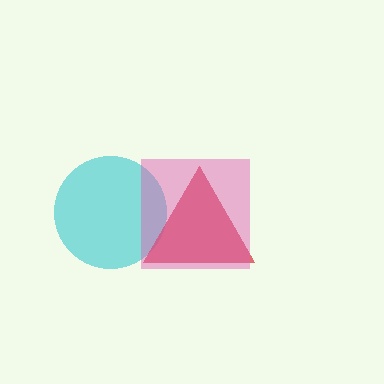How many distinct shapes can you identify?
There are 3 distinct shapes: a cyan circle, a red triangle, a pink square.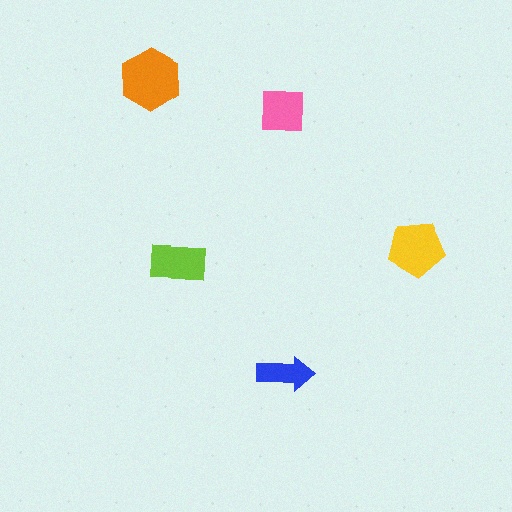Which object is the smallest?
The blue arrow.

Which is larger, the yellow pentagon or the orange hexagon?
The orange hexagon.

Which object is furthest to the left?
The orange hexagon is leftmost.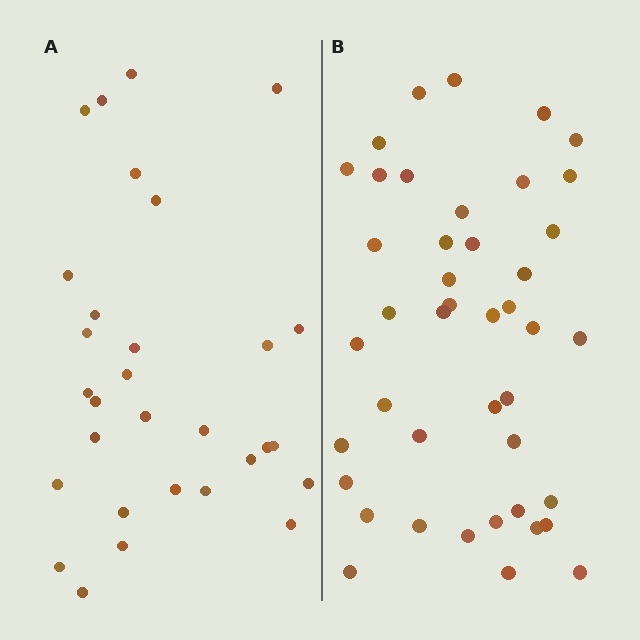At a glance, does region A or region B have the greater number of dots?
Region B (the right region) has more dots.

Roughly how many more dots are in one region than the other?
Region B has approximately 15 more dots than region A.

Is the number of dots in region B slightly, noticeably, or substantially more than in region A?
Region B has noticeably more, but not dramatically so. The ratio is roughly 1.4 to 1.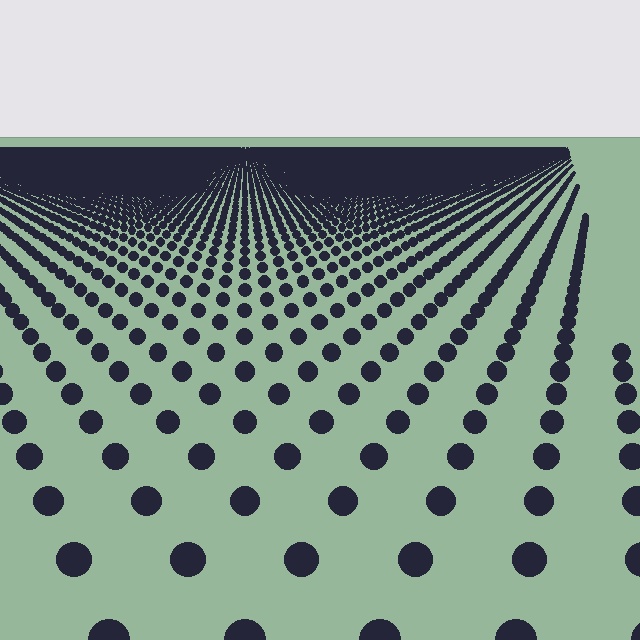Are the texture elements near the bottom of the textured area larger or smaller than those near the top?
Larger. Near the bottom, elements are closer to the viewer and appear at a bigger on-screen size.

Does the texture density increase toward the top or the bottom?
Density increases toward the top.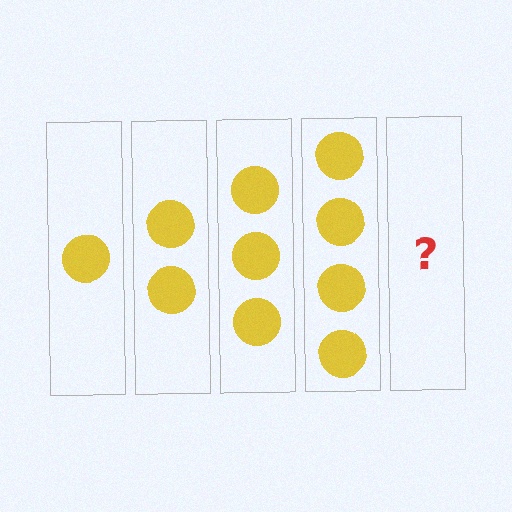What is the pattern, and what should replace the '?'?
The pattern is that each step adds one more circle. The '?' should be 5 circles.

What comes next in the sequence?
The next element should be 5 circles.